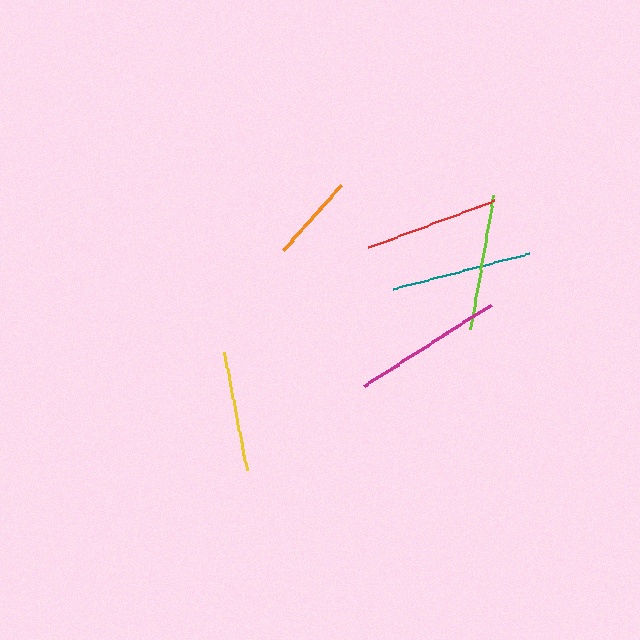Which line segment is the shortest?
The orange line is the shortest at approximately 87 pixels.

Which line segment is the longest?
The magenta line is the longest at approximately 150 pixels.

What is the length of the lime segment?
The lime segment is approximately 136 pixels long.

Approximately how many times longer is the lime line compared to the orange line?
The lime line is approximately 1.6 times the length of the orange line.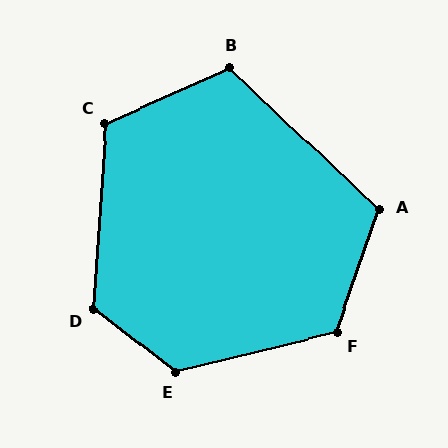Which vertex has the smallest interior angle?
B, at approximately 113 degrees.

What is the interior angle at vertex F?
Approximately 123 degrees (obtuse).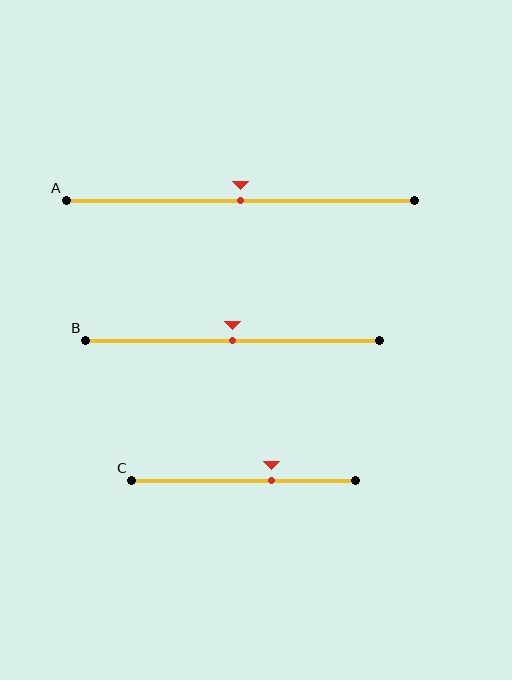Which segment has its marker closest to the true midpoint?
Segment A has its marker closest to the true midpoint.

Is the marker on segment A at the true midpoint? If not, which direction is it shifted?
Yes, the marker on segment A is at the true midpoint.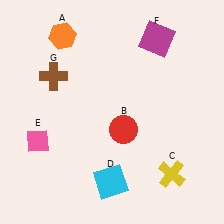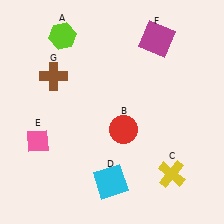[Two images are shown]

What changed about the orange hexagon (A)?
In Image 1, A is orange. In Image 2, it changed to lime.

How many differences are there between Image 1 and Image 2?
There is 1 difference between the two images.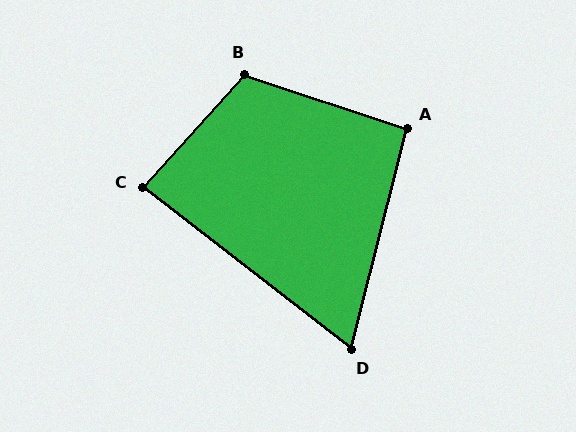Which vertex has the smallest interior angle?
D, at approximately 66 degrees.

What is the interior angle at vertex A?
Approximately 94 degrees (approximately right).